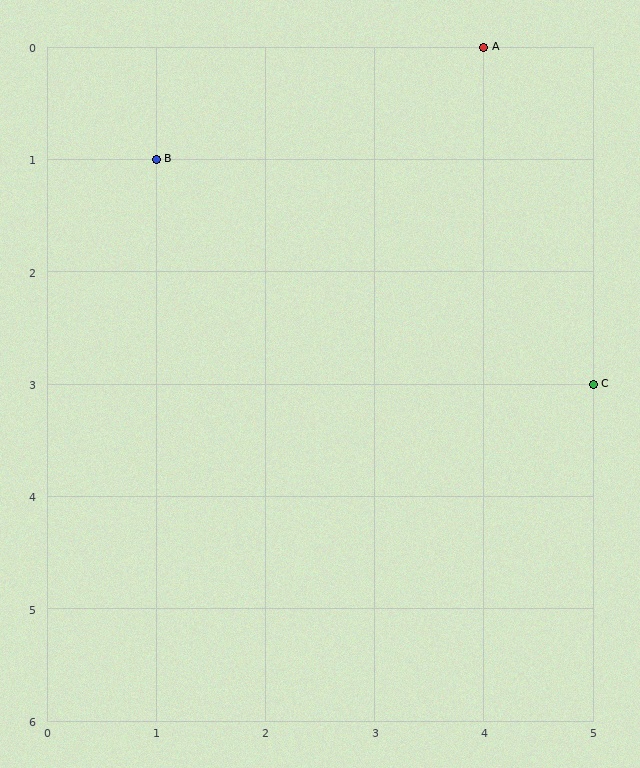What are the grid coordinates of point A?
Point A is at grid coordinates (4, 0).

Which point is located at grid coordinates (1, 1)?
Point B is at (1, 1).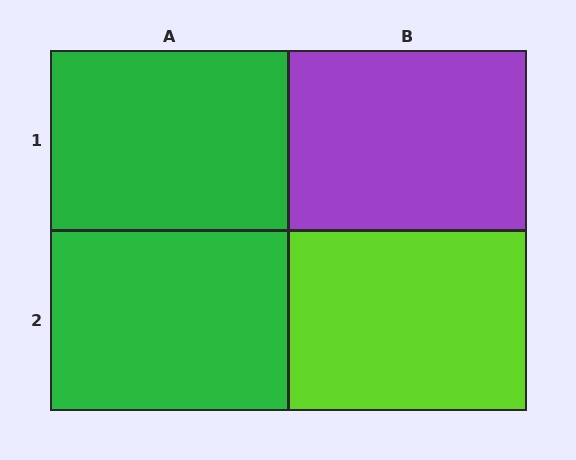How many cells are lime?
1 cell is lime.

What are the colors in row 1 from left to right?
Green, purple.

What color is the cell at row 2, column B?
Lime.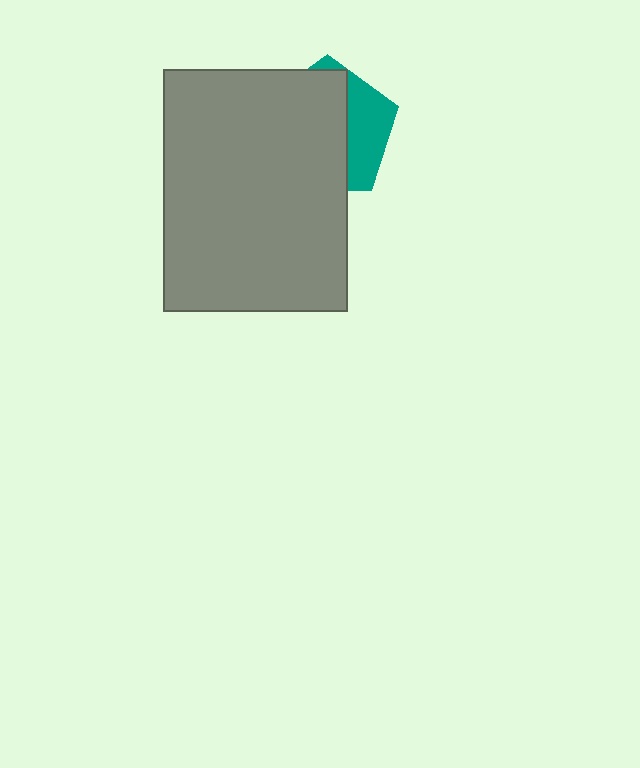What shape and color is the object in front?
The object in front is a gray rectangle.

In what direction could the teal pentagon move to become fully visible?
The teal pentagon could move right. That would shift it out from behind the gray rectangle entirely.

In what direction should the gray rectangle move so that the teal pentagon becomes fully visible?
The gray rectangle should move left. That is the shortest direction to clear the overlap and leave the teal pentagon fully visible.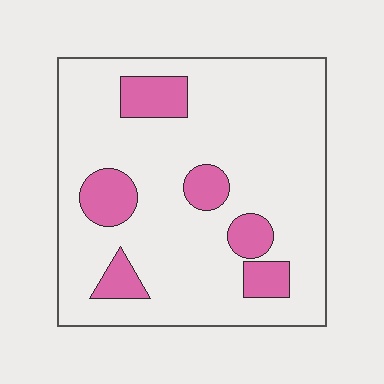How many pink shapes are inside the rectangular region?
6.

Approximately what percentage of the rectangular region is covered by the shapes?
Approximately 15%.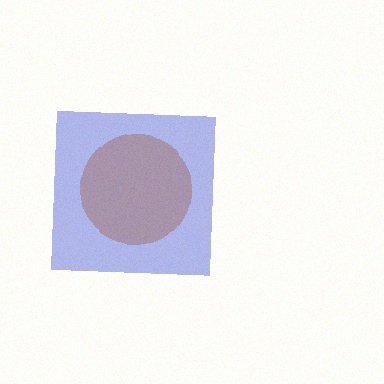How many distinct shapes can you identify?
There are 2 distinct shapes: an orange circle, a blue square.